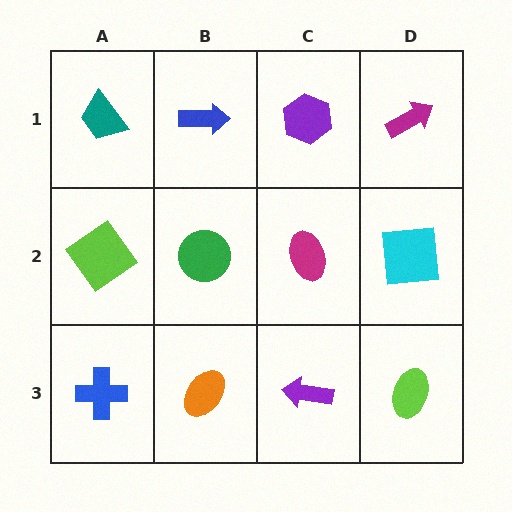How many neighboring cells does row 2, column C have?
4.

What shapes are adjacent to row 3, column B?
A green circle (row 2, column B), a blue cross (row 3, column A), a purple arrow (row 3, column C).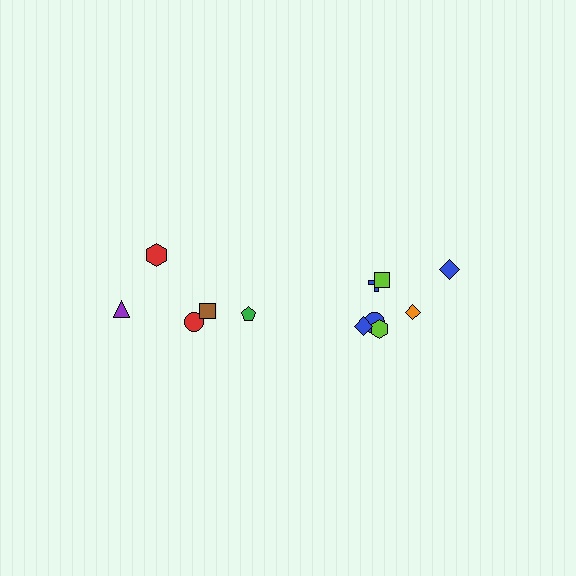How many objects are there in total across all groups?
There are 12 objects.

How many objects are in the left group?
There are 5 objects.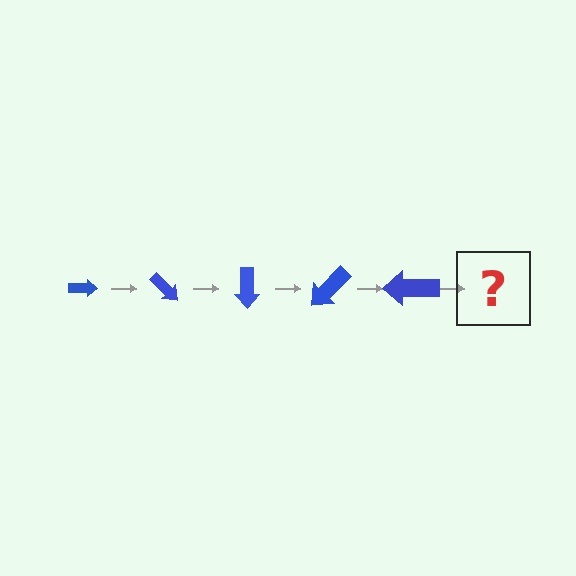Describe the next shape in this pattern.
It should be an arrow, larger than the previous one and rotated 225 degrees from the start.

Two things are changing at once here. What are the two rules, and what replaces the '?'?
The two rules are that the arrow grows larger each step and it rotates 45 degrees each step. The '?' should be an arrow, larger than the previous one and rotated 225 degrees from the start.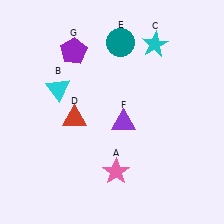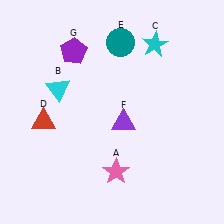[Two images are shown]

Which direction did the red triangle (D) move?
The red triangle (D) moved left.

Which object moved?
The red triangle (D) moved left.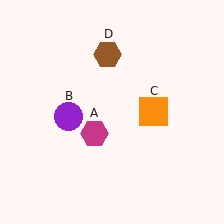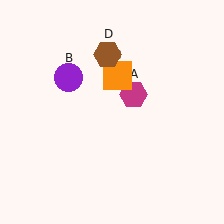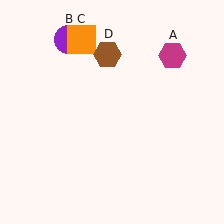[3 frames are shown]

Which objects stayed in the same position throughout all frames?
Brown hexagon (object D) remained stationary.